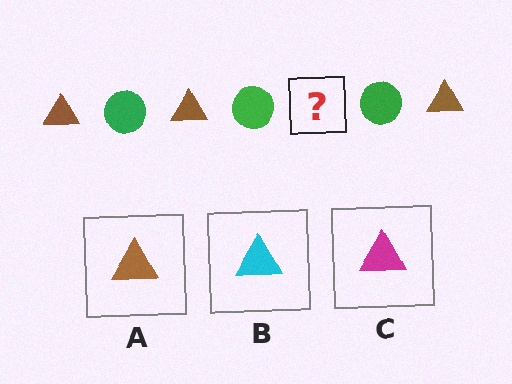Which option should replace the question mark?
Option A.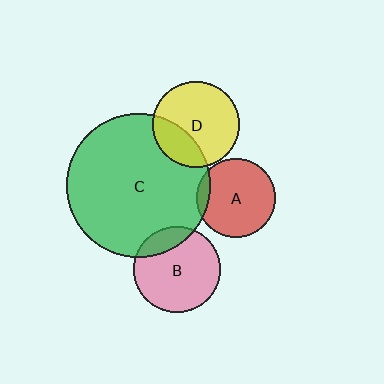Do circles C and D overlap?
Yes.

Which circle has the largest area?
Circle C (green).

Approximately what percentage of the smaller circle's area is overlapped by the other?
Approximately 30%.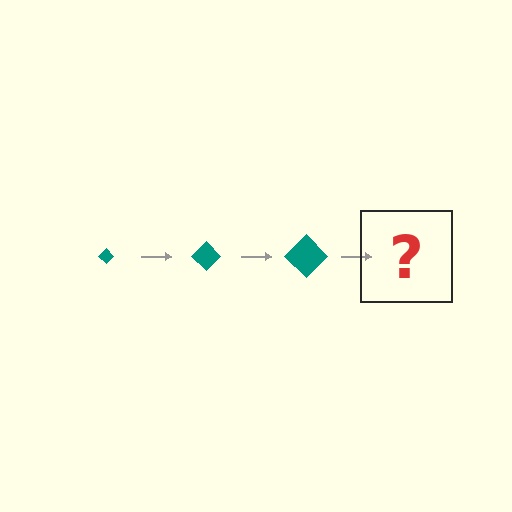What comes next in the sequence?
The next element should be a teal diamond, larger than the previous one.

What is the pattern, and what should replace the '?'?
The pattern is that the diamond gets progressively larger each step. The '?' should be a teal diamond, larger than the previous one.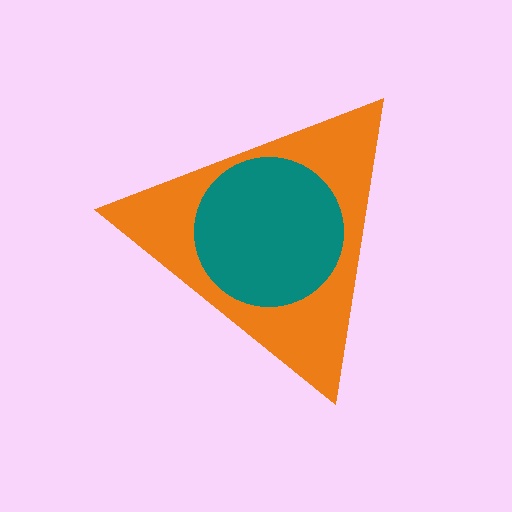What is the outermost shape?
The orange triangle.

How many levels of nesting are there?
2.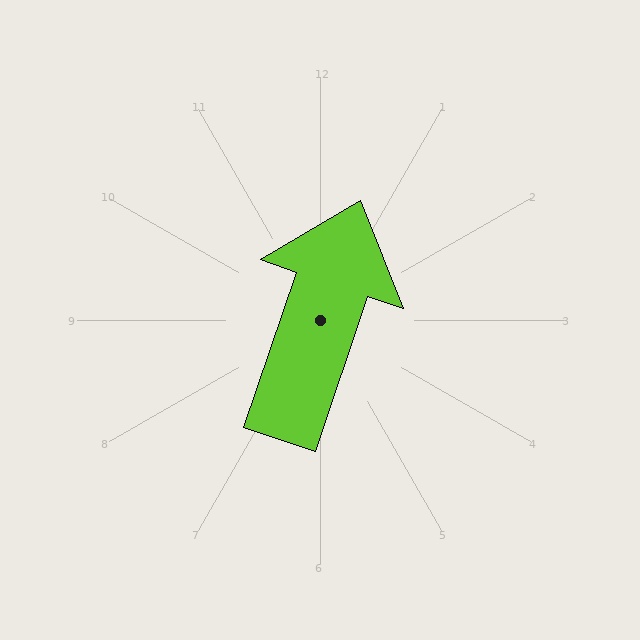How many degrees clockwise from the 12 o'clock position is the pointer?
Approximately 19 degrees.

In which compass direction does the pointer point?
North.